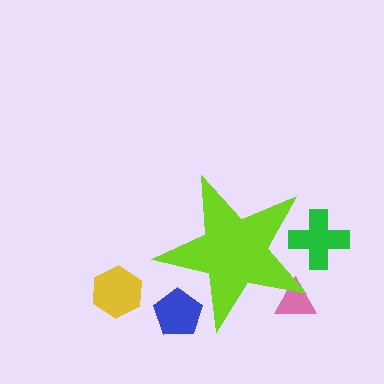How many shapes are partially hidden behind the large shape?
3 shapes are partially hidden.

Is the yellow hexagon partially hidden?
No, the yellow hexagon is fully visible.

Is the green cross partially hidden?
Yes, the green cross is partially hidden behind the lime star.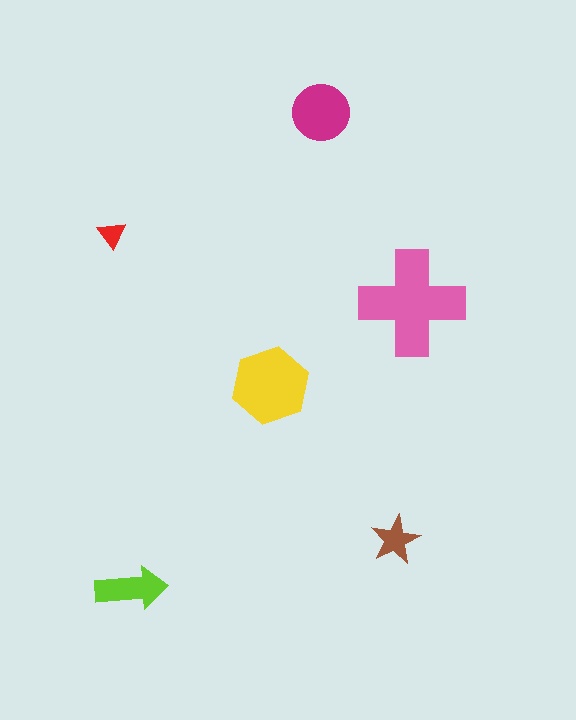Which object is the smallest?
The red triangle.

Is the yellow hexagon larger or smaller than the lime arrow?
Larger.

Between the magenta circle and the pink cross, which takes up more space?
The pink cross.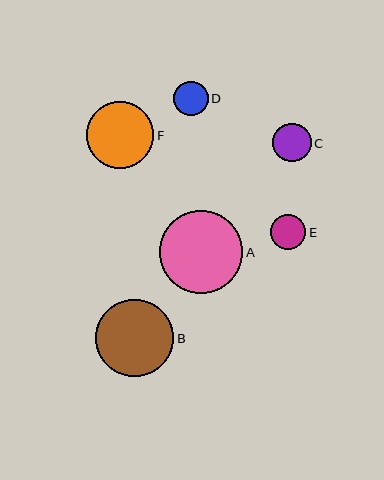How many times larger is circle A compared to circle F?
Circle A is approximately 1.2 times the size of circle F.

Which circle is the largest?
Circle A is the largest with a size of approximately 83 pixels.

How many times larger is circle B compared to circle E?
Circle B is approximately 2.2 times the size of circle E.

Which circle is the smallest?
Circle D is the smallest with a size of approximately 34 pixels.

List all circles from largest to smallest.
From largest to smallest: A, B, F, C, E, D.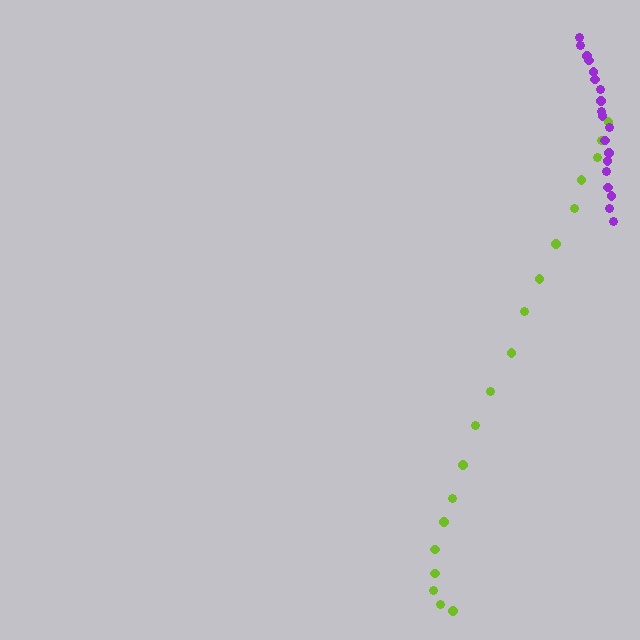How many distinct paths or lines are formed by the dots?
There are 2 distinct paths.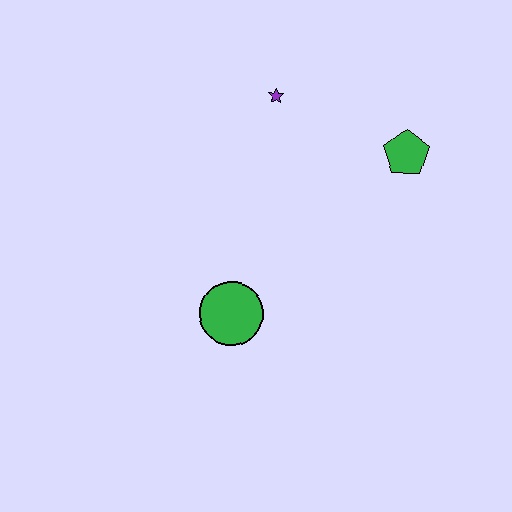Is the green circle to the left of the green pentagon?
Yes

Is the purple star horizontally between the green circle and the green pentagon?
Yes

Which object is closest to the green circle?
The purple star is closest to the green circle.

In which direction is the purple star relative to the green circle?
The purple star is above the green circle.